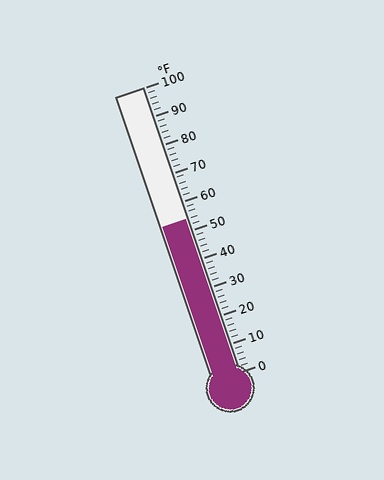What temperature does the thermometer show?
The thermometer shows approximately 54°F.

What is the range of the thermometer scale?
The thermometer scale ranges from 0°F to 100°F.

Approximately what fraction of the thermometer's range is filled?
The thermometer is filled to approximately 55% of its range.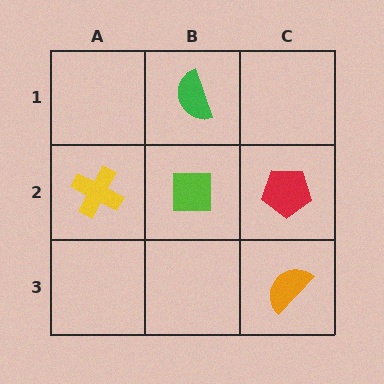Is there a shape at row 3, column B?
No, that cell is empty.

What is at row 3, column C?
An orange semicircle.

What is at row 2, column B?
A lime square.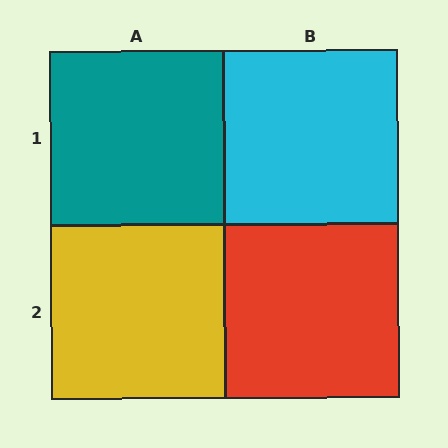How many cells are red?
1 cell is red.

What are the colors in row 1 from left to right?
Teal, cyan.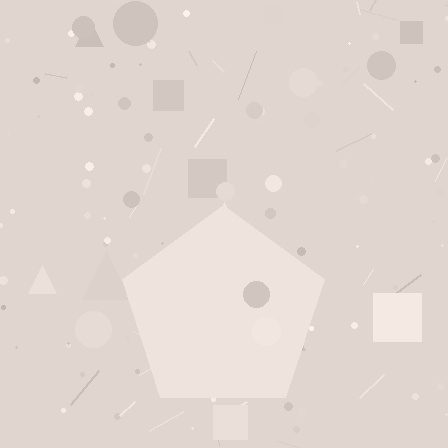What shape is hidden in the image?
A pentagon is hidden in the image.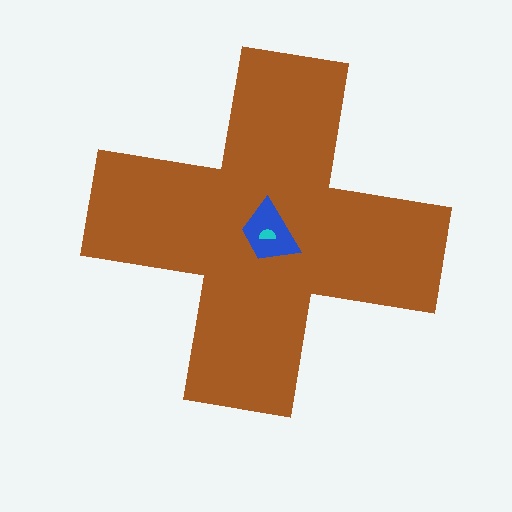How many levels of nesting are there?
3.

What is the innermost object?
The cyan semicircle.